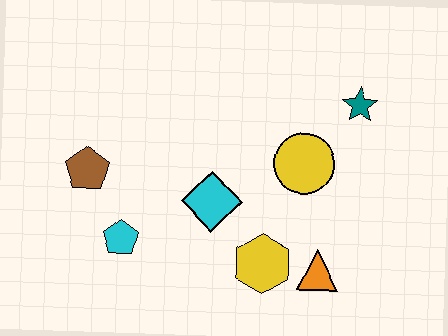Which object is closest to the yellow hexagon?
The orange triangle is closest to the yellow hexagon.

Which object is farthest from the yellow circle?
The brown pentagon is farthest from the yellow circle.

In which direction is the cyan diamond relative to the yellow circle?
The cyan diamond is to the left of the yellow circle.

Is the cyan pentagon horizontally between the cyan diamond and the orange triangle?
No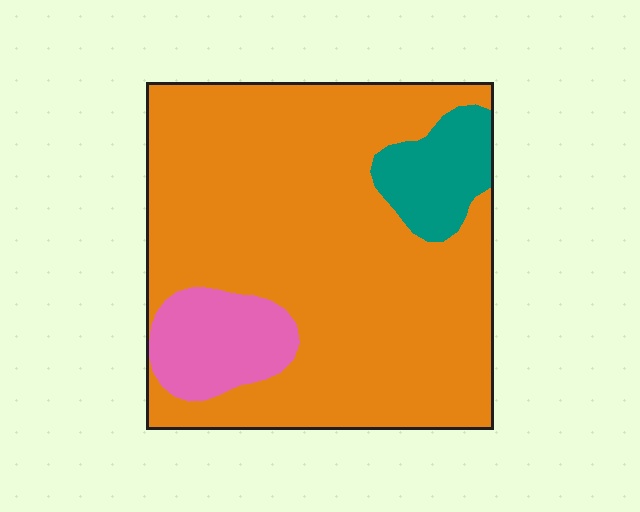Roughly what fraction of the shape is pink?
Pink takes up about one tenth (1/10) of the shape.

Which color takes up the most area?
Orange, at roughly 80%.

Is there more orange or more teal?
Orange.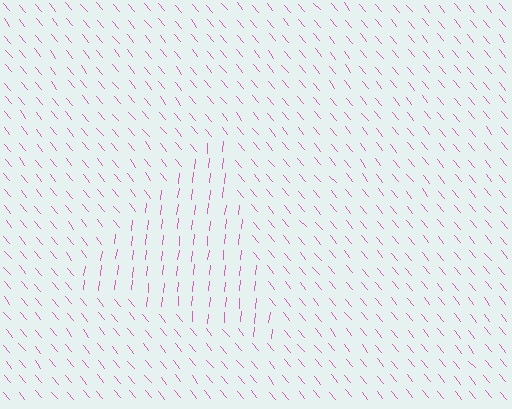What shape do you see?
I see a triangle.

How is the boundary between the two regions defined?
The boundary is defined purely by a change in line orientation (approximately 45 degrees difference). All lines are the same color and thickness.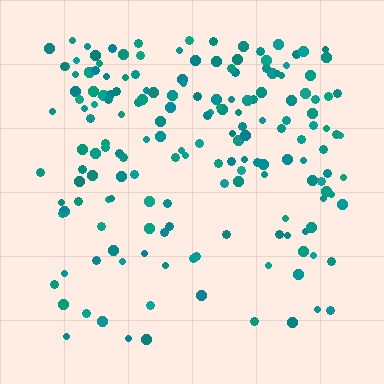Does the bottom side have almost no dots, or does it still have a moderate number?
Still a moderate number, just noticeably fewer than the top.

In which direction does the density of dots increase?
From bottom to top, with the top side densest.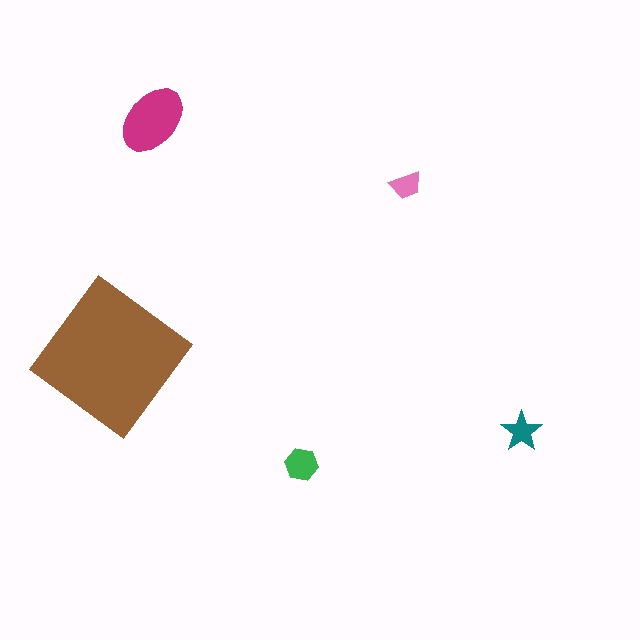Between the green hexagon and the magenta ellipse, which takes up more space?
The magenta ellipse.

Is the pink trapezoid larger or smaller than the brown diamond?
Smaller.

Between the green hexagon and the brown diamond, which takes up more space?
The brown diamond.